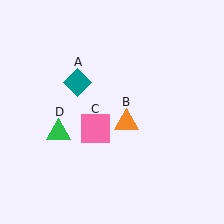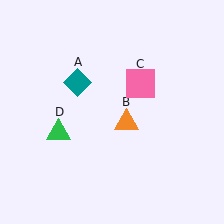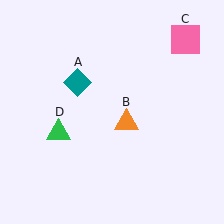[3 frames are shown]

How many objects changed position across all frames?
1 object changed position: pink square (object C).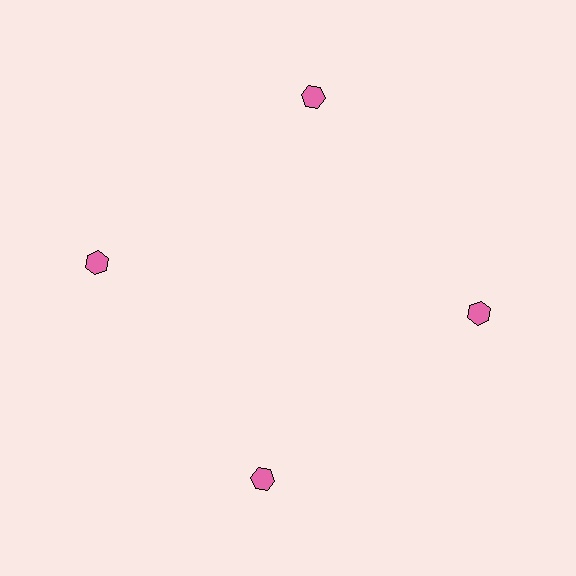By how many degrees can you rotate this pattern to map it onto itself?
The pattern maps onto itself every 90 degrees of rotation.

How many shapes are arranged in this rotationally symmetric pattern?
There are 4 shapes, arranged in 4 groups of 1.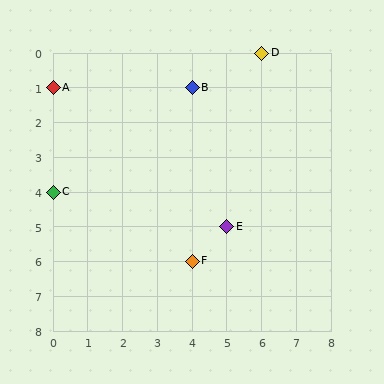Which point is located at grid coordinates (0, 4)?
Point C is at (0, 4).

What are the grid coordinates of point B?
Point B is at grid coordinates (4, 1).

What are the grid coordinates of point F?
Point F is at grid coordinates (4, 6).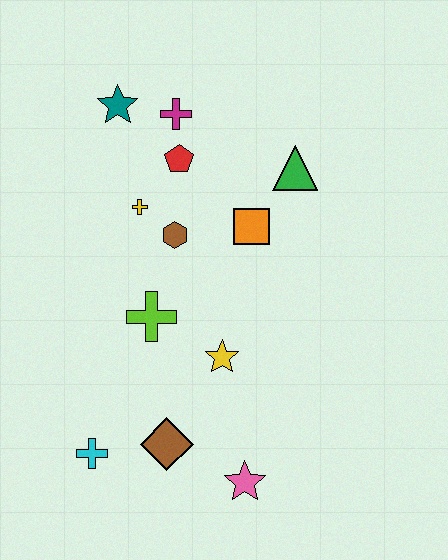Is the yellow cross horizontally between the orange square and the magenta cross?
No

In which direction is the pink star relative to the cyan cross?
The pink star is to the right of the cyan cross.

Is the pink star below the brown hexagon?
Yes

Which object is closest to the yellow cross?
The brown hexagon is closest to the yellow cross.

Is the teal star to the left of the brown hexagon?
Yes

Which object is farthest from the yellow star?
The teal star is farthest from the yellow star.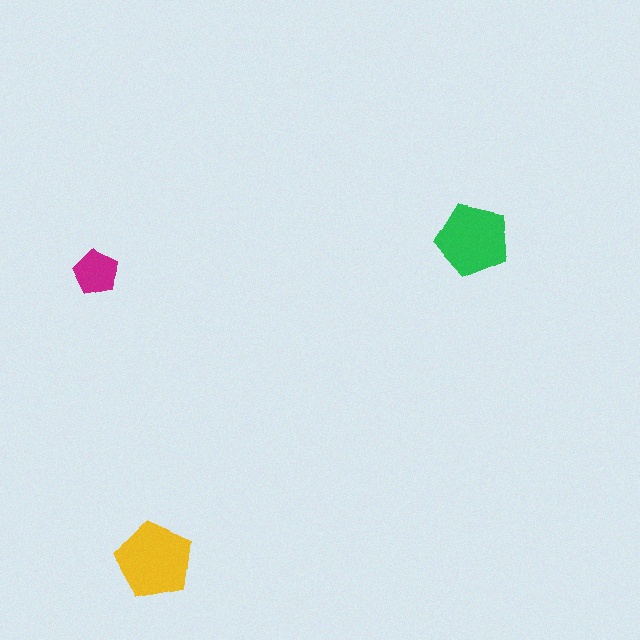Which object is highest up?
The green pentagon is topmost.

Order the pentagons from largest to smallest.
the yellow one, the green one, the magenta one.